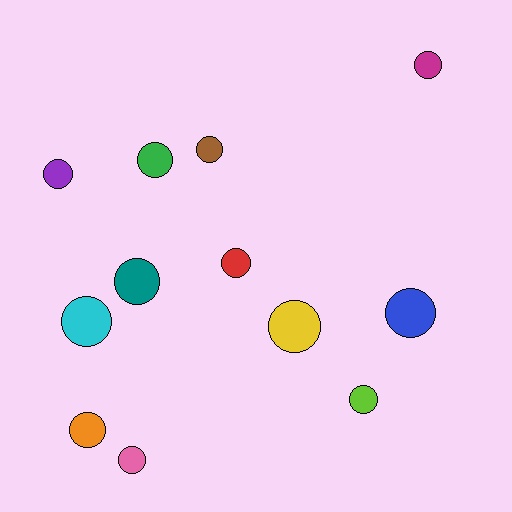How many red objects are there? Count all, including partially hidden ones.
There is 1 red object.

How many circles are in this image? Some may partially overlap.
There are 12 circles.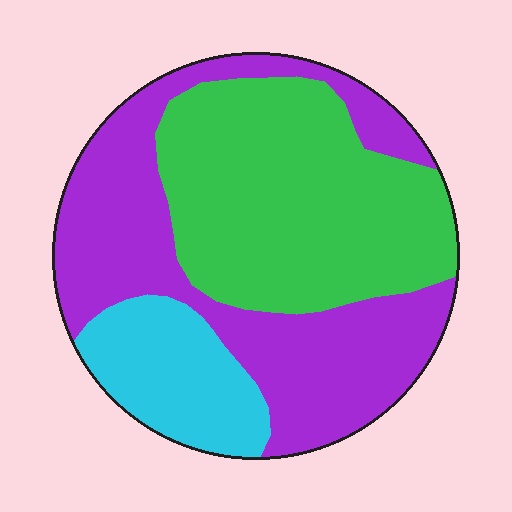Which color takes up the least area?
Cyan, at roughly 15%.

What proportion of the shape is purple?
Purple covers about 45% of the shape.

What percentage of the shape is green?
Green takes up about two fifths (2/5) of the shape.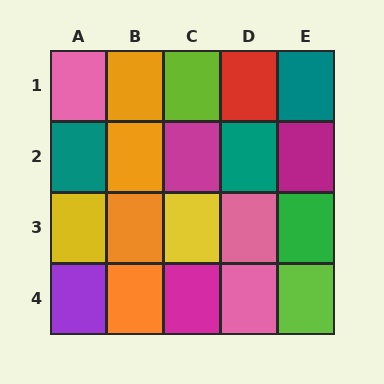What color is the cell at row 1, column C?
Lime.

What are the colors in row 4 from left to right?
Purple, orange, magenta, pink, lime.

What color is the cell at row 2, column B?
Orange.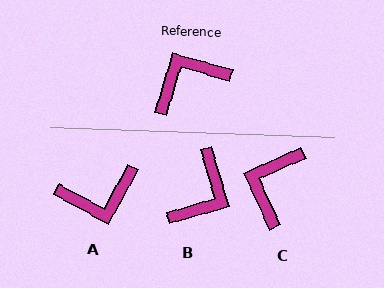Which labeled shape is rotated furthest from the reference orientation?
A, about 168 degrees away.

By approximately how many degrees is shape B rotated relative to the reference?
Approximately 147 degrees clockwise.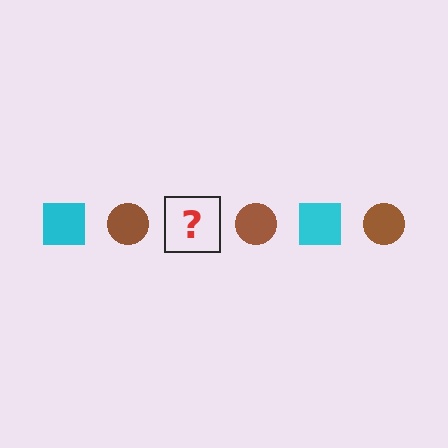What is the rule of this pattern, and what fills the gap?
The rule is that the pattern alternates between cyan square and brown circle. The gap should be filled with a cyan square.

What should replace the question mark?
The question mark should be replaced with a cyan square.